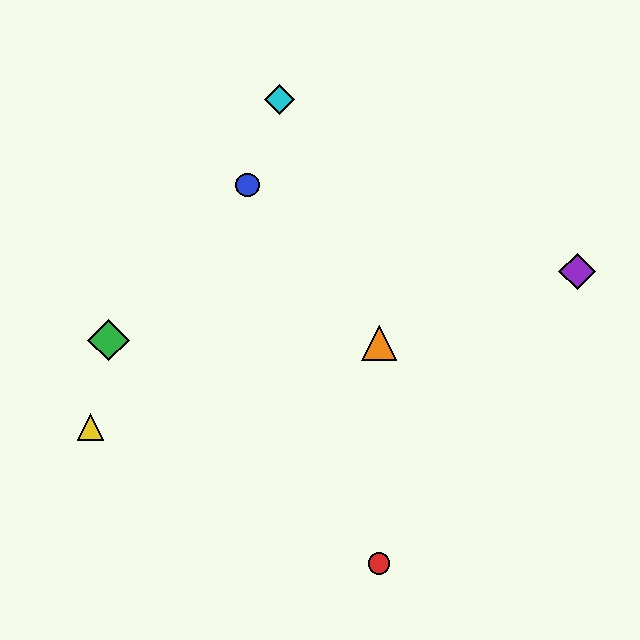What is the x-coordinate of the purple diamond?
The purple diamond is at x≈577.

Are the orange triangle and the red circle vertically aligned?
Yes, both are at x≈379.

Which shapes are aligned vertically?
The red circle, the orange triangle are aligned vertically.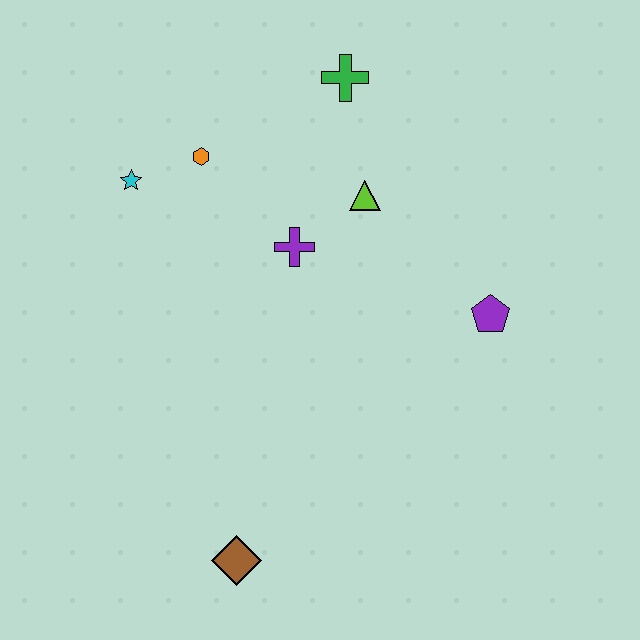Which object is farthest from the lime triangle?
The brown diamond is farthest from the lime triangle.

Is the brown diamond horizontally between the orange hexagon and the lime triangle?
Yes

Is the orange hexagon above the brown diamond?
Yes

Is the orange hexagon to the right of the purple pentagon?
No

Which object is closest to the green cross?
The lime triangle is closest to the green cross.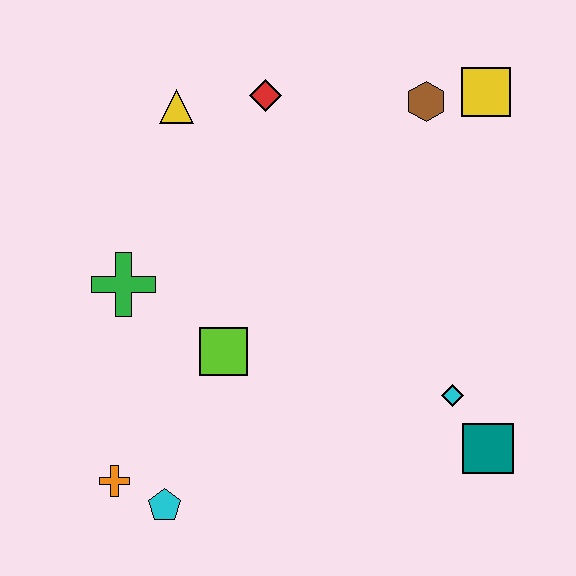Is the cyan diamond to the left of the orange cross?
No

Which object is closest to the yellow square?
The brown hexagon is closest to the yellow square.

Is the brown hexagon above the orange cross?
Yes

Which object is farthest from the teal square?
The yellow triangle is farthest from the teal square.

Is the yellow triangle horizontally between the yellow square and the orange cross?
Yes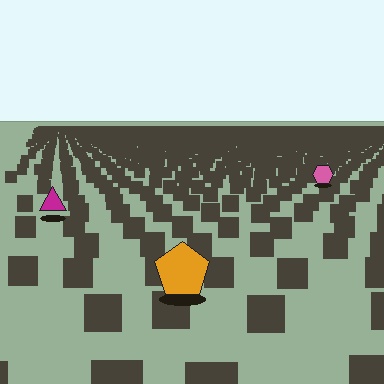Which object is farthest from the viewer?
The pink hexagon is farthest from the viewer. It appears smaller and the ground texture around it is denser.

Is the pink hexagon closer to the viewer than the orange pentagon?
No. The orange pentagon is closer — you can tell from the texture gradient: the ground texture is coarser near it.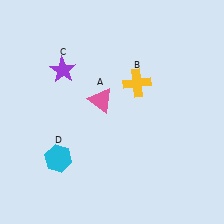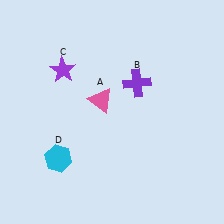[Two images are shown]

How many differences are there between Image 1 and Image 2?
There is 1 difference between the two images.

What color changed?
The cross (B) changed from yellow in Image 1 to purple in Image 2.